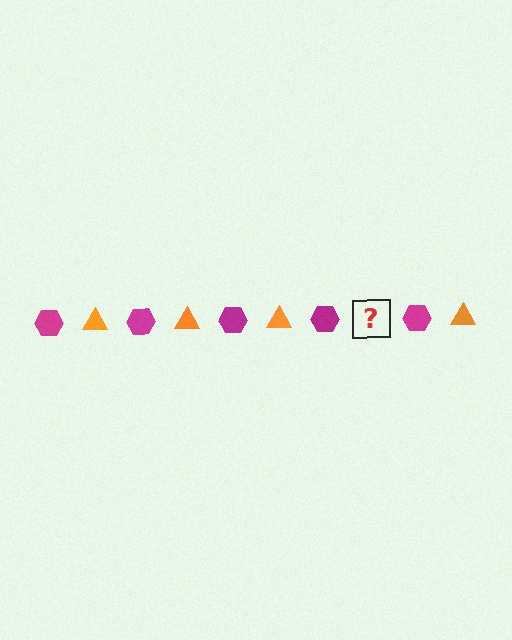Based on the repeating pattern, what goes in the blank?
The blank should be an orange triangle.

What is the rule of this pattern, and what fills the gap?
The rule is that the pattern alternates between magenta hexagon and orange triangle. The gap should be filled with an orange triangle.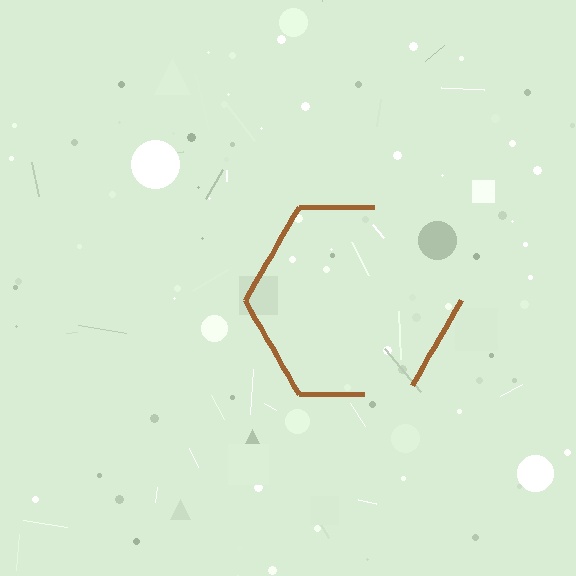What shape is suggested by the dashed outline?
The dashed outline suggests a hexagon.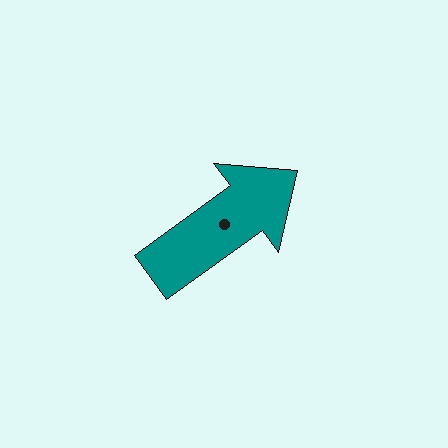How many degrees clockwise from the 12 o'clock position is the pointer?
Approximately 54 degrees.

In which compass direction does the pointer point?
Northeast.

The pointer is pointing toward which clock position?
Roughly 2 o'clock.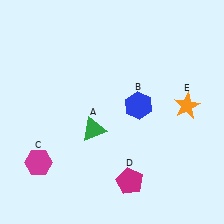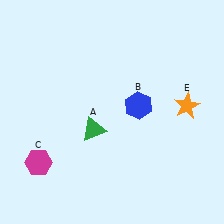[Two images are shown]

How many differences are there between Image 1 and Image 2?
There is 1 difference between the two images.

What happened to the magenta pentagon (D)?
The magenta pentagon (D) was removed in Image 2. It was in the bottom-right area of Image 1.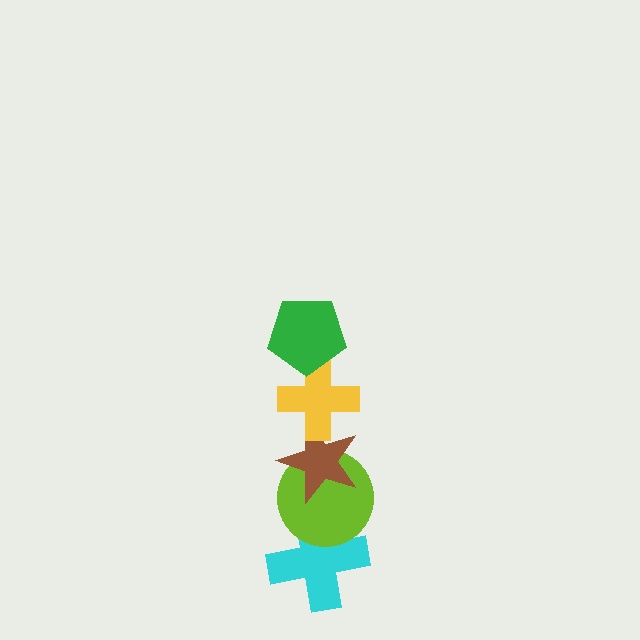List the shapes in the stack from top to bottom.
From top to bottom: the green pentagon, the yellow cross, the brown star, the lime circle, the cyan cross.